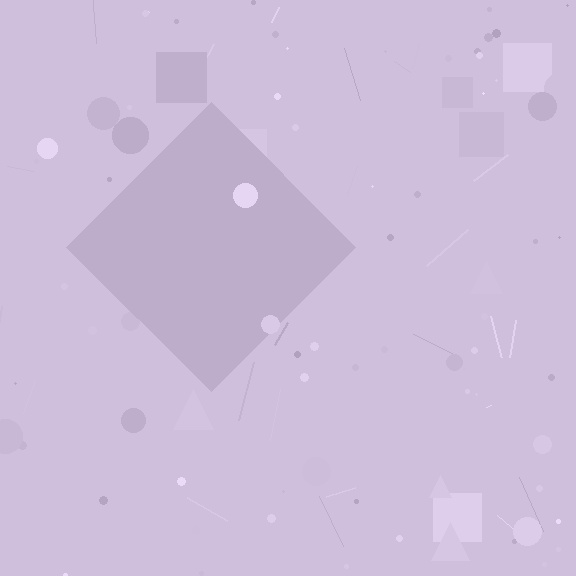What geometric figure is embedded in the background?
A diamond is embedded in the background.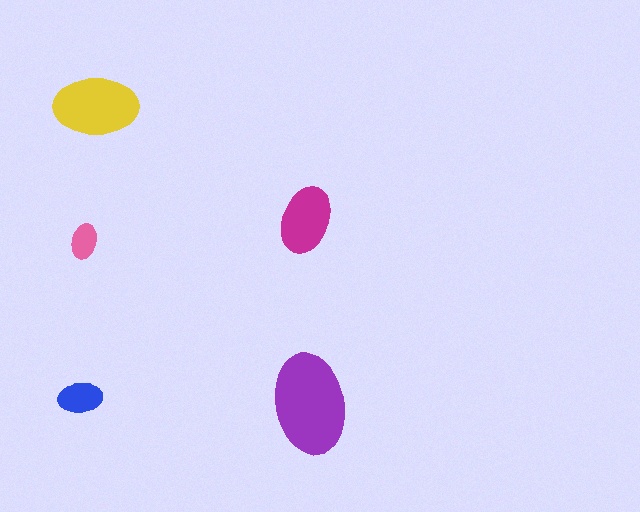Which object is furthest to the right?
The purple ellipse is rightmost.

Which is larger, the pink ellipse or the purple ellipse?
The purple one.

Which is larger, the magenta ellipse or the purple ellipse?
The purple one.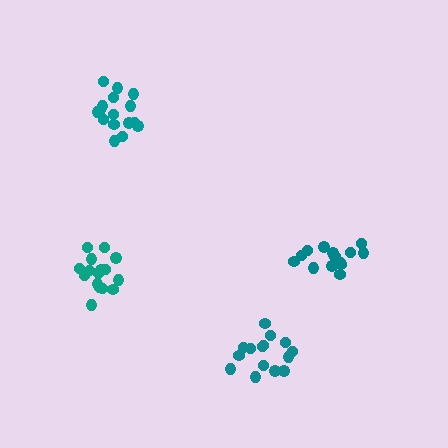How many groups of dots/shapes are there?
There are 4 groups.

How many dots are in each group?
Group 1: 16 dots, Group 2: 16 dots, Group 3: 14 dots, Group 4: 15 dots (61 total).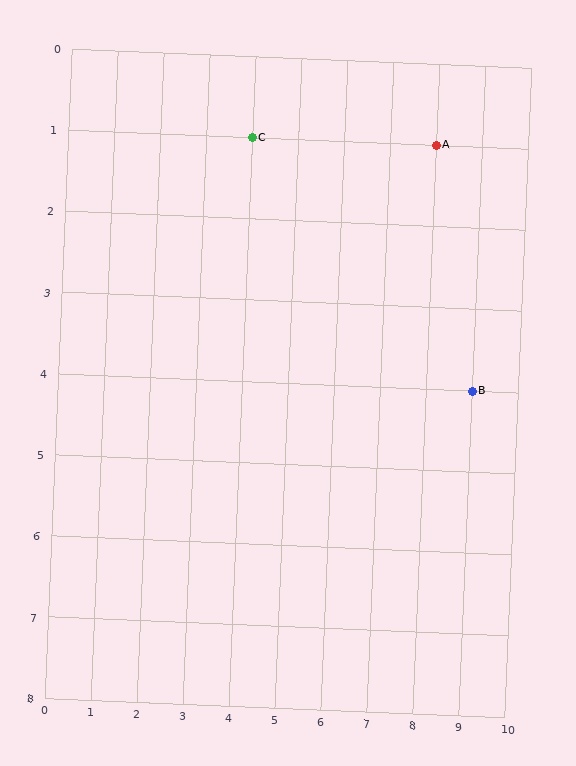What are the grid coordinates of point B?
Point B is at grid coordinates (9, 4).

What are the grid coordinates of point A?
Point A is at grid coordinates (8, 1).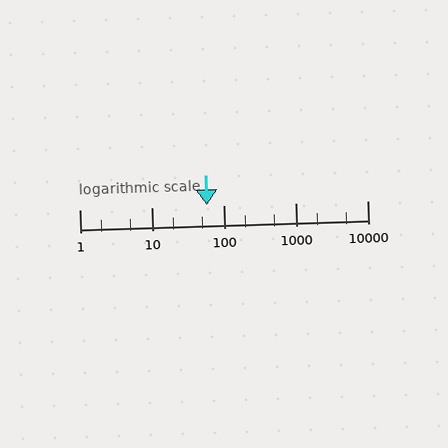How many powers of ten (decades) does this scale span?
The scale spans 4 decades, from 1 to 10000.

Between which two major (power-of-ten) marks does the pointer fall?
The pointer is between 10 and 100.